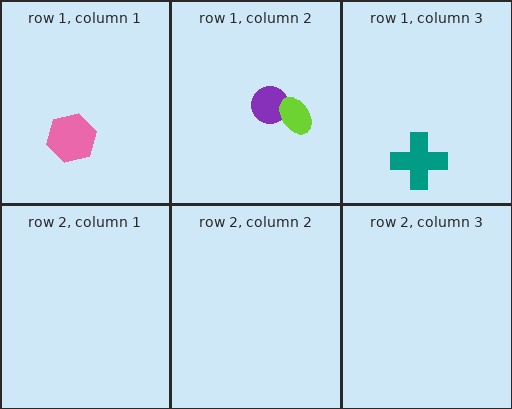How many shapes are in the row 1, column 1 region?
1.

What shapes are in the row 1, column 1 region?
The pink hexagon.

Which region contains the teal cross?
The row 1, column 3 region.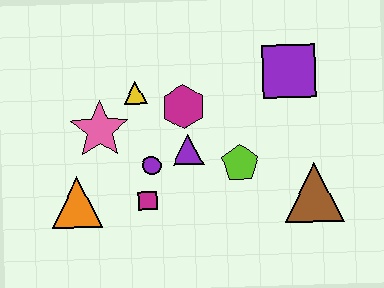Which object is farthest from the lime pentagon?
The orange triangle is farthest from the lime pentagon.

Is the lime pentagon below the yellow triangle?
Yes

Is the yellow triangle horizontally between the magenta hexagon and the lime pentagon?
No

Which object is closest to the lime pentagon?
The purple triangle is closest to the lime pentagon.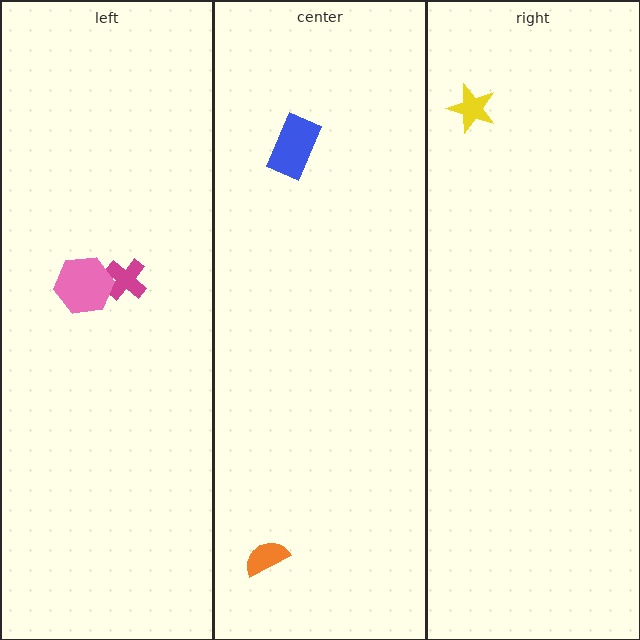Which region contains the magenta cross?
The left region.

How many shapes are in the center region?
2.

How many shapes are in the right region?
1.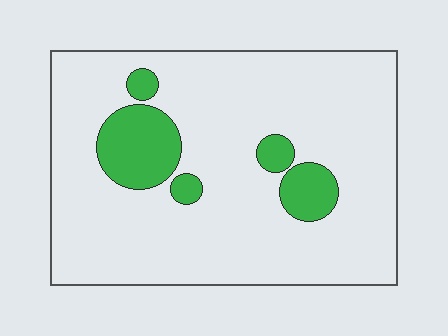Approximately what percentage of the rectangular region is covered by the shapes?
Approximately 15%.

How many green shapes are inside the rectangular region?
5.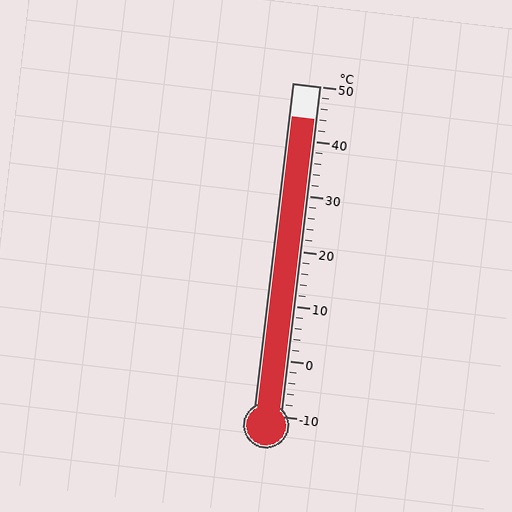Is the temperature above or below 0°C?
The temperature is above 0°C.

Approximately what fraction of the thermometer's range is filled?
The thermometer is filled to approximately 90% of its range.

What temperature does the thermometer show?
The thermometer shows approximately 44°C.